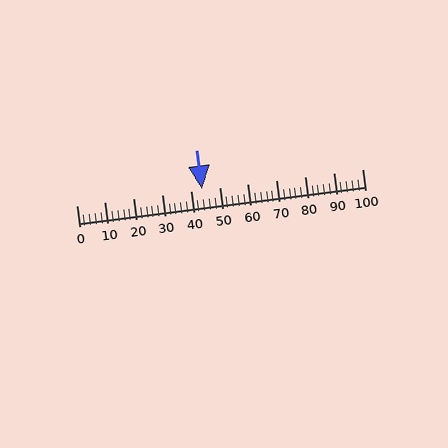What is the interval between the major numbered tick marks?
The major tick marks are spaced 10 units apart.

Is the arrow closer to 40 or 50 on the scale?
The arrow is closer to 40.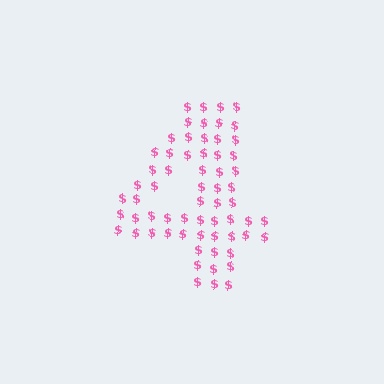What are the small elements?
The small elements are dollar signs.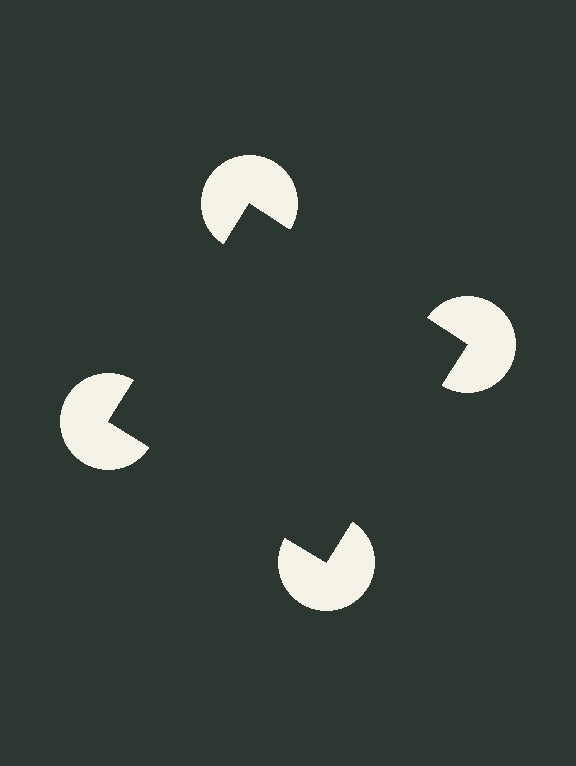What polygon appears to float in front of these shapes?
An illusory square — its edges are inferred from the aligned wedge cuts in the pac-man discs, not physically drawn.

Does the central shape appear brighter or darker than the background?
It typically appears slightly darker than the background, even though no actual brightness change is drawn.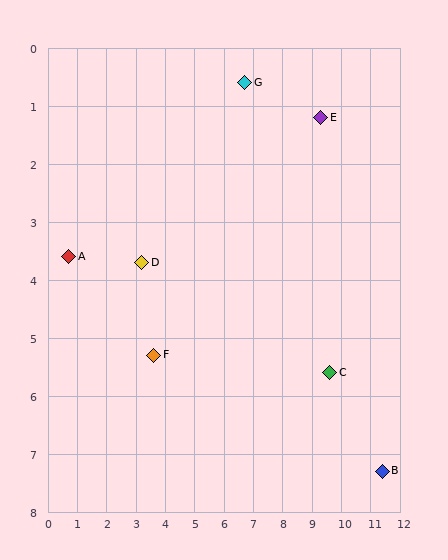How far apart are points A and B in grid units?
Points A and B are about 11.3 grid units apart.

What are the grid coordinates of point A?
Point A is at approximately (0.7, 3.6).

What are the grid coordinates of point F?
Point F is at approximately (3.6, 5.3).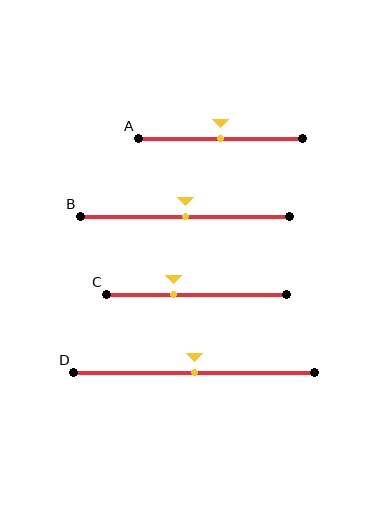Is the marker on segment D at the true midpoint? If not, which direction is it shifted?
Yes, the marker on segment D is at the true midpoint.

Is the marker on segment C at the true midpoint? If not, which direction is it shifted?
No, the marker on segment C is shifted to the left by about 13% of the segment length.